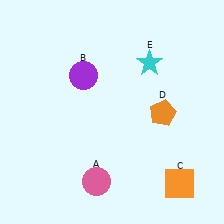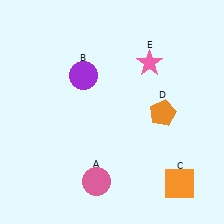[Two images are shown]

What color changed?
The star (E) changed from cyan in Image 1 to pink in Image 2.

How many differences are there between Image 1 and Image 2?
There is 1 difference between the two images.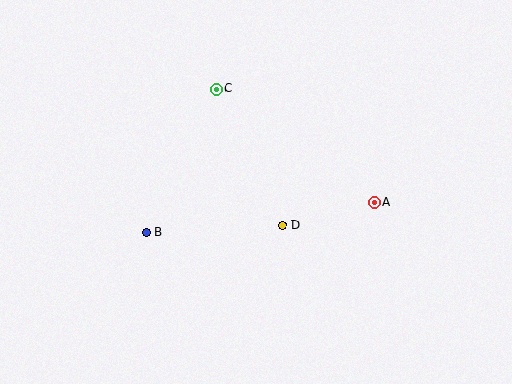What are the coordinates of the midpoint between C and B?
The midpoint between C and B is at (181, 160).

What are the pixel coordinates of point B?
Point B is at (146, 232).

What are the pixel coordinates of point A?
Point A is at (375, 202).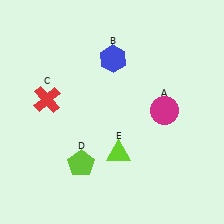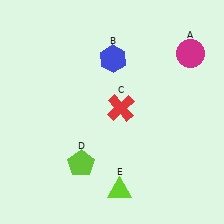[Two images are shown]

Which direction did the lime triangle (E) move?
The lime triangle (E) moved down.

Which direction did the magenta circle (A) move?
The magenta circle (A) moved up.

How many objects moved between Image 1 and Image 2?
3 objects moved between the two images.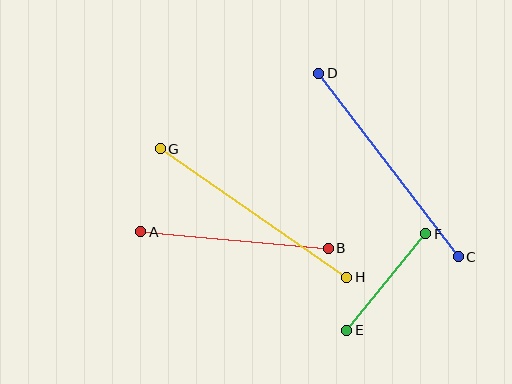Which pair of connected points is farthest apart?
Points C and D are farthest apart.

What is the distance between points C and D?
The distance is approximately 230 pixels.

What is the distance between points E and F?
The distance is approximately 125 pixels.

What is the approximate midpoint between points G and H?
The midpoint is at approximately (254, 213) pixels.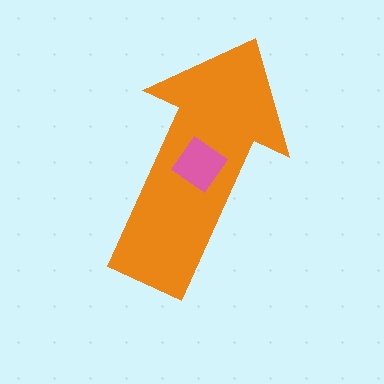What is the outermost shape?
The orange arrow.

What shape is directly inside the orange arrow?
The pink diamond.